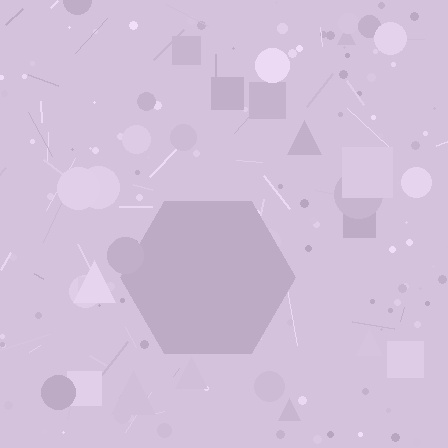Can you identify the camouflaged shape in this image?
The camouflaged shape is a hexagon.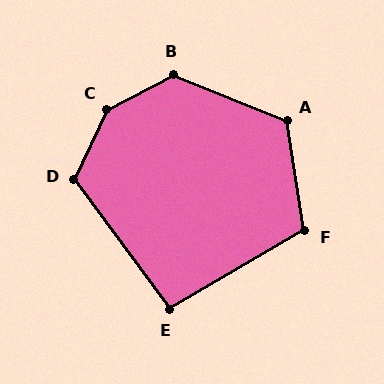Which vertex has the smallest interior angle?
E, at approximately 96 degrees.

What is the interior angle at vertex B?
Approximately 130 degrees (obtuse).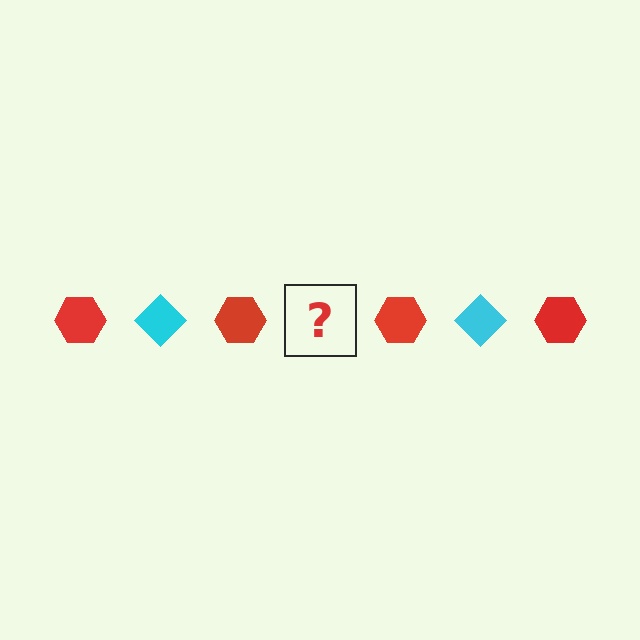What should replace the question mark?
The question mark should be replaced with a cyan diamond.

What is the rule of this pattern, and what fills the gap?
The rule is that the pattern alternates between red hexagon and cyan diamond. The gap should be filled with a cyan diamond.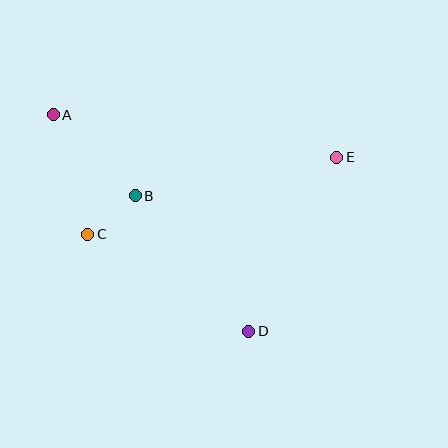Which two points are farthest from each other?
Points A and D are farthest from each other.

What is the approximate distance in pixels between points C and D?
The distance between C and D is approximately 188 pixels.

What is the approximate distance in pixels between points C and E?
The distance between C and E is approximately 261 pixels.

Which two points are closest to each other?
Points B and C are closest to each other.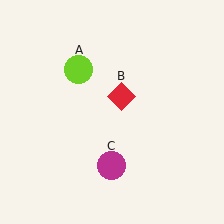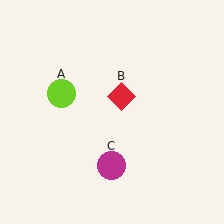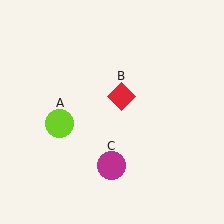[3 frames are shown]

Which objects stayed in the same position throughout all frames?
Red diamond (object B) and magenta circle (object C) remained stationary.